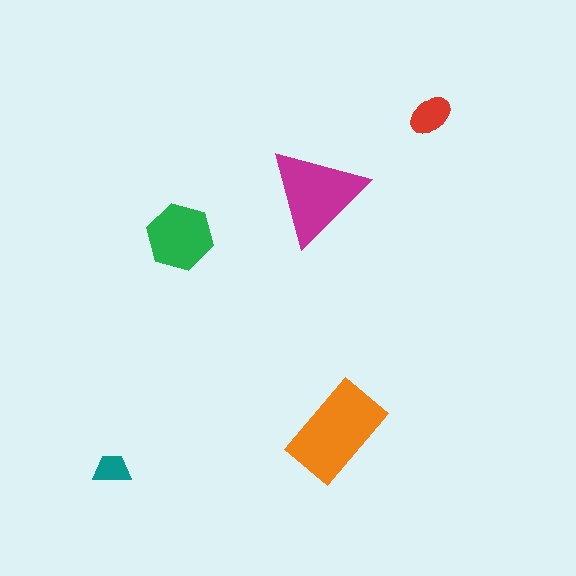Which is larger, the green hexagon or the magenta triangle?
The magenta triangle.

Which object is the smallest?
The teal trapezoid.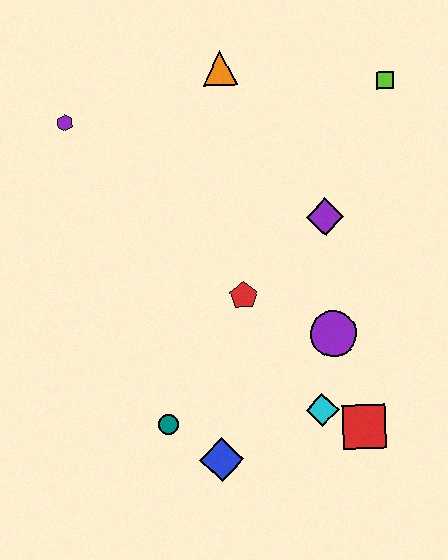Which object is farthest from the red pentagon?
The lime square is farthest from the red pentagon.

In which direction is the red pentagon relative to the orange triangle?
The red pentagon is below the orange triangle.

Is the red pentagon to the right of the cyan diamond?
No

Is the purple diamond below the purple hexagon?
Yes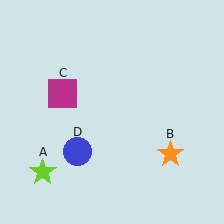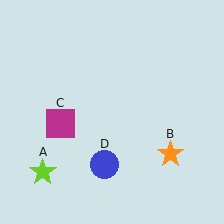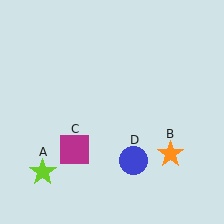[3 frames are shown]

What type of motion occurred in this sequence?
The magenta square (object C), blue circle (object D) rotated counterclockwise around the center of the scene.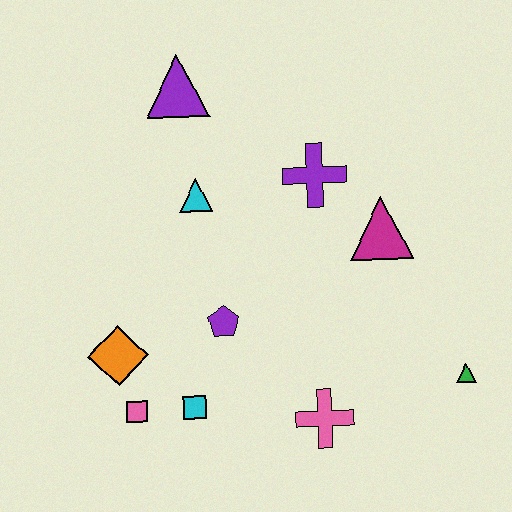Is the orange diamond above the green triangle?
Yes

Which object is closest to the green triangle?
The pink cross is closest to the green triangle.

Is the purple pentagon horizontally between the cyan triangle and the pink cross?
Yes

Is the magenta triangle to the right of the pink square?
Yes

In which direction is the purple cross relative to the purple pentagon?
The purple cross is above the purple pentagon.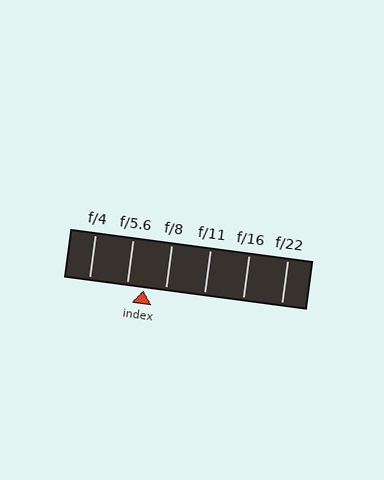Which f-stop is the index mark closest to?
The index mark is closest to f/5.6.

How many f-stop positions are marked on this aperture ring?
There are 6 f-stop positions marked.